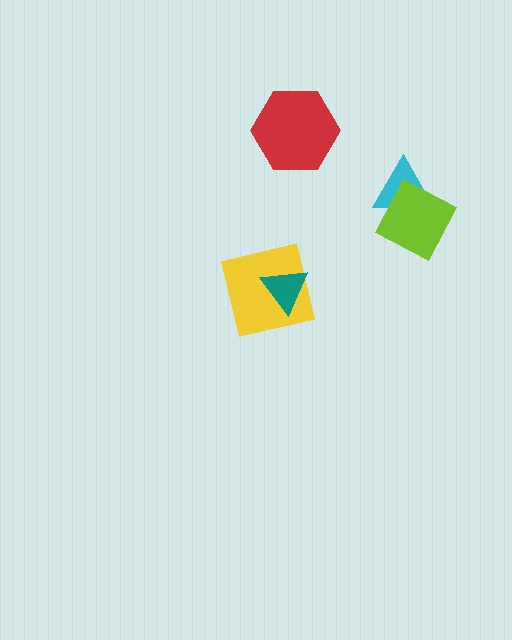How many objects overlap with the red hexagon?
0 objects overlap with the red hexagon.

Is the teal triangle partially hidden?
No, no other shape covers it.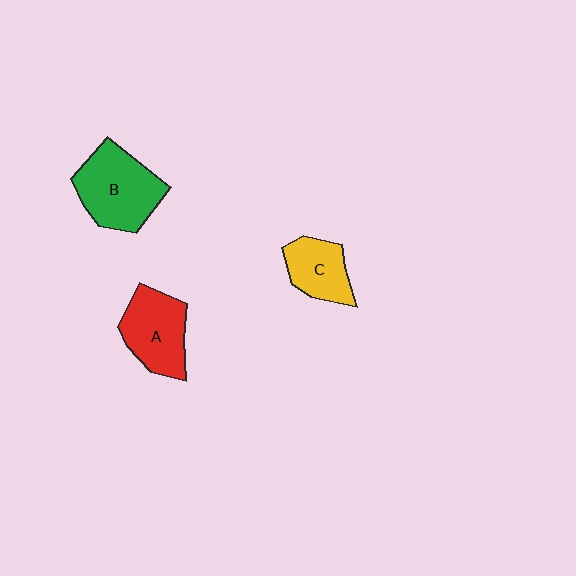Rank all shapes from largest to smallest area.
From largest to smallest: B (green), A (red), C (yellow).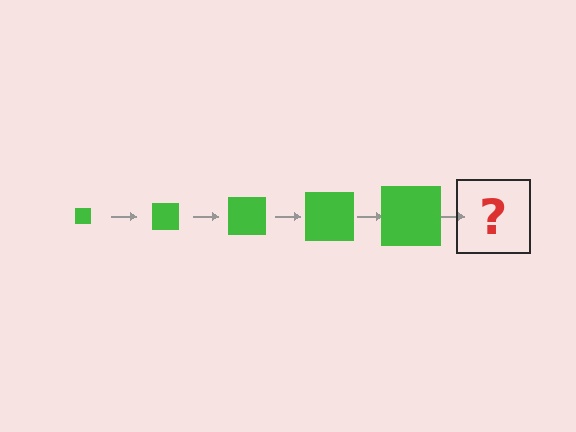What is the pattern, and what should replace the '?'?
The pattern is that the square gets progressively larger each step. The '?' should be a green square, larger than the previous one.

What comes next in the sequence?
The next element should be a green square, larger than the previous one.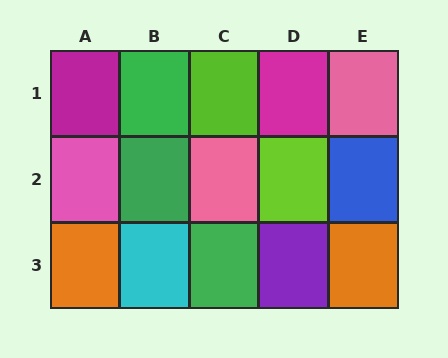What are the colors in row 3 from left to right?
Orange, cyan, green, purple, orange.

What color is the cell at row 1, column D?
Magenta.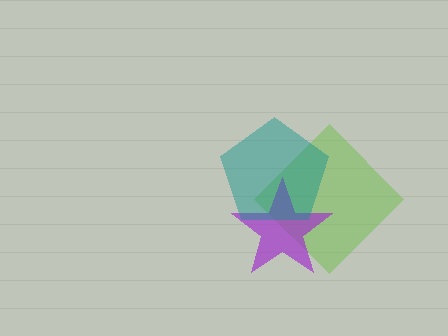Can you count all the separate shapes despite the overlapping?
Yes, there are 3 separate shapes.